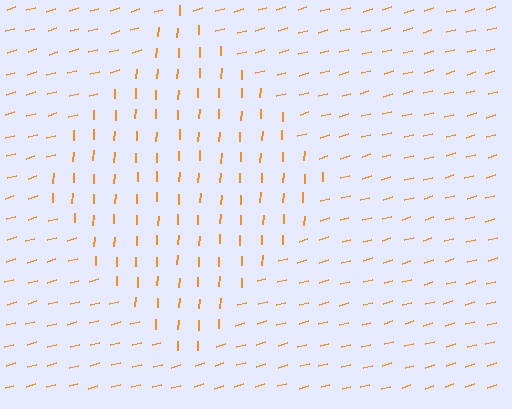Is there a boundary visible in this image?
Yes, there is a texture boundary formed by a change in line orientation.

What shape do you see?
I see a diamond.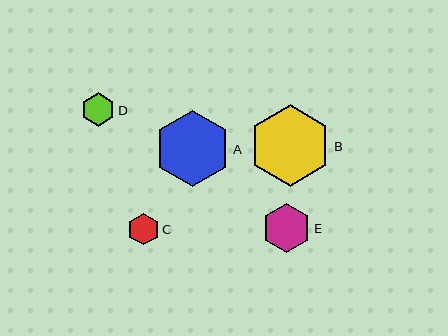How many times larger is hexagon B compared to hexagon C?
Hexagon B is approximately 2.5 times the size of hexagon C.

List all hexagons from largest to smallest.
From largest to smallest: B, A, E, D, C.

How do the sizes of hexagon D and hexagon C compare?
Hexagon D and hexagon C are approximately the same size.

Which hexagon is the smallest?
Hexagon C is the smallest with a size of approximately 32 pixels.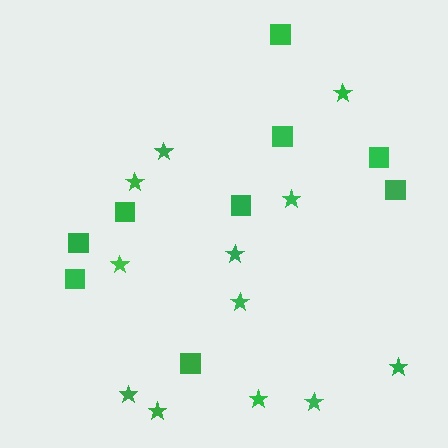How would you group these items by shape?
There are 2 groups: one group of squares (9) and one group of stars (12).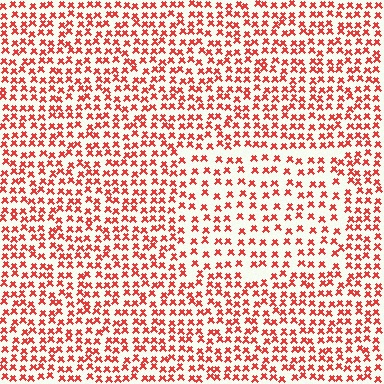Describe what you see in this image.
The image contains small red elements arranged at two different densities. A rectangle-shaped region is visible where the elements are less densely packed than the surrounding area.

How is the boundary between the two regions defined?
The boundary is defined by a change in element density (approximately 1.6x ratio). All elements are the same color, size, and shape.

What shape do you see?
I see a rectangle.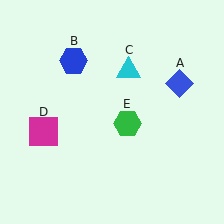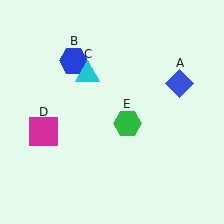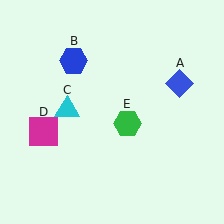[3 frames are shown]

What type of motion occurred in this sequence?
The cyan triangle (object C) rotated counterclockwise around the center of the scene.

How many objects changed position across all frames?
1 object changed position: cyan triangle (object C).